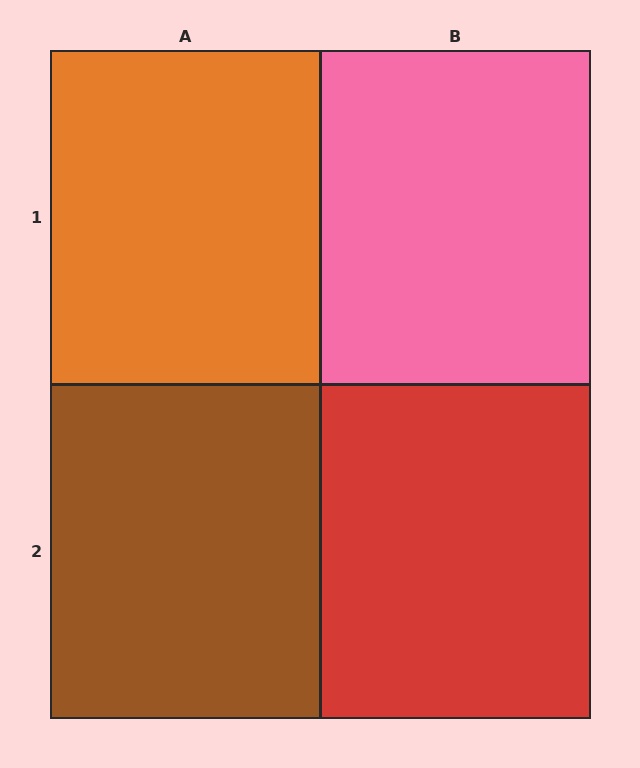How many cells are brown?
1 cell is brown.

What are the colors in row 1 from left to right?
Orange, pink.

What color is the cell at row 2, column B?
Red.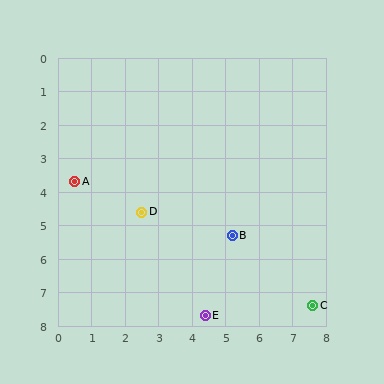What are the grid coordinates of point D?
Point D is at approximately (2.5, 4.6).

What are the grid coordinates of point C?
Point C is at approximately (7.6, 7.4).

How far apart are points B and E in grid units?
Points B and E are about 2.5 grid units apart.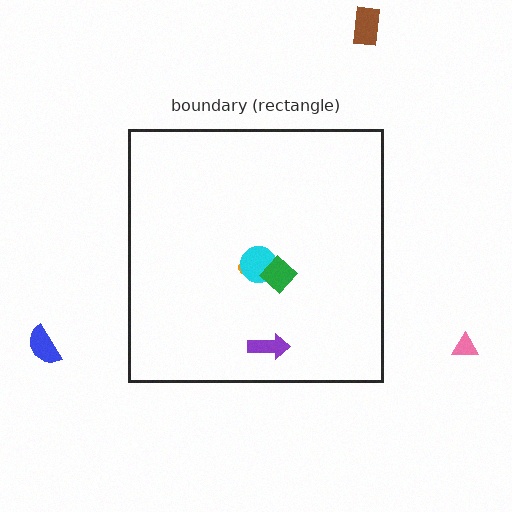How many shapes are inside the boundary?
4 inside, 3 outside.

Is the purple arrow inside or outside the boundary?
Inside.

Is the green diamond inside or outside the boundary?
Inside.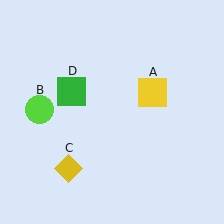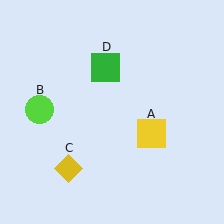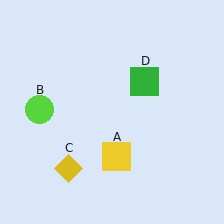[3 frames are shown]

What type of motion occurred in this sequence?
The yellow square (object A), green square (object D) rotated clockwise around the center of the scene.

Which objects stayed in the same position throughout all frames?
Lime circle (object B) and yellow diamond (object C) remained stationary.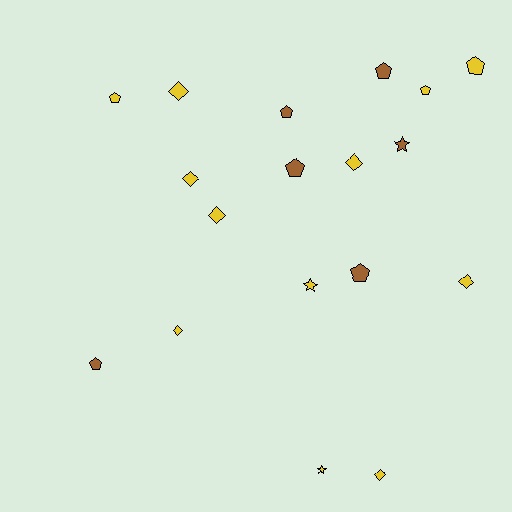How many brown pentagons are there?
There are 5 brown pentagons.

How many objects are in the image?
There are 18 objects.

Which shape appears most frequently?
Pentagon, with 8 objects.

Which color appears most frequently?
Yellow, with 12 objects.